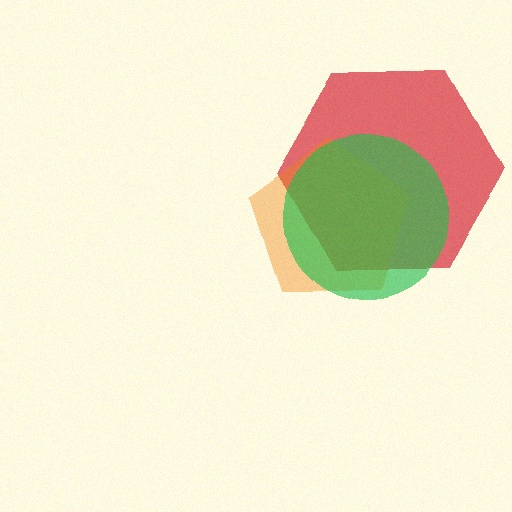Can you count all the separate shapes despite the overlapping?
Yes, there are 3 separate shapes.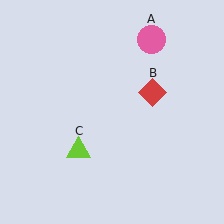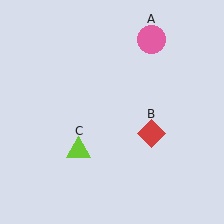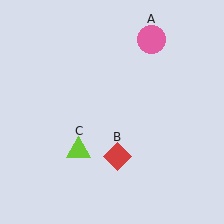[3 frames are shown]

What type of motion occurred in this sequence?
The red diamond (object B) rotated clockwise around the center of the scene.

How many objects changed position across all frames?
1 object changed position: red diamond (object B).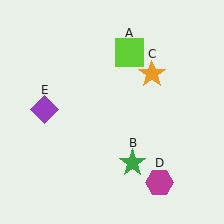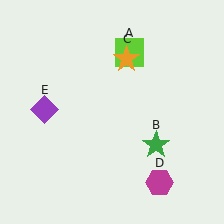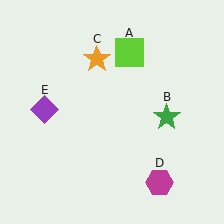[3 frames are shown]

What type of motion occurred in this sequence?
The green star (object B), orange star (object C) rotated counterclockwise around the center of the scene.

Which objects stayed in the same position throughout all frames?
Lime square (object A) and magenta hexagon (object D) and purple diamond (object E) remained stationary.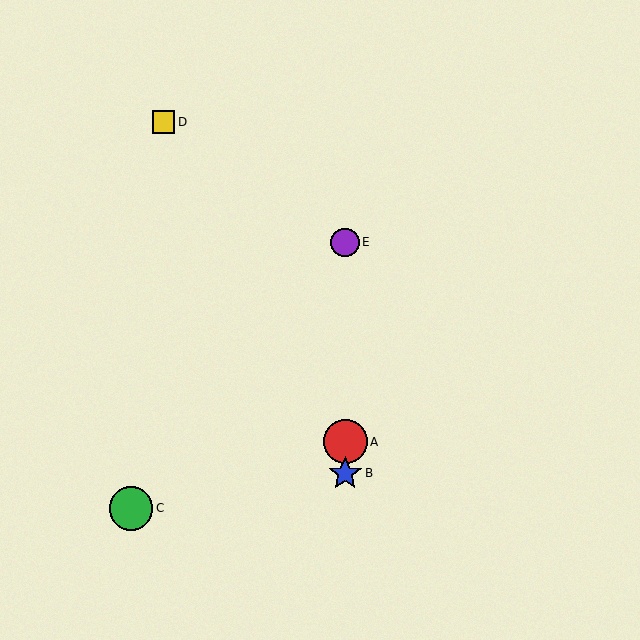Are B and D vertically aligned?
No, B is at x≈345 and D is at x≈164.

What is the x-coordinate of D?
Object D is at x≈164.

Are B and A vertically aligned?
Yes, both are at x≈345.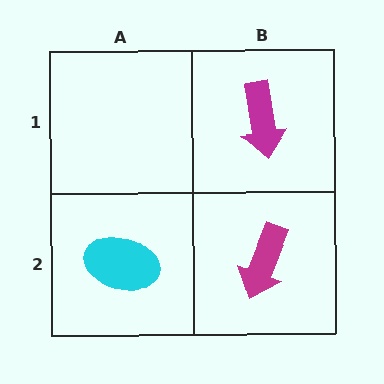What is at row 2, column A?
A cyan ellipse.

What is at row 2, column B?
A magenta arrow.